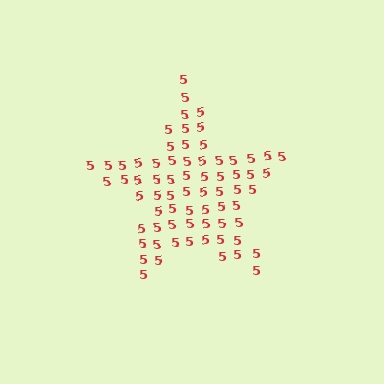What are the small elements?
The small elements are digit 5's.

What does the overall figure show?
The overall figure shows a star.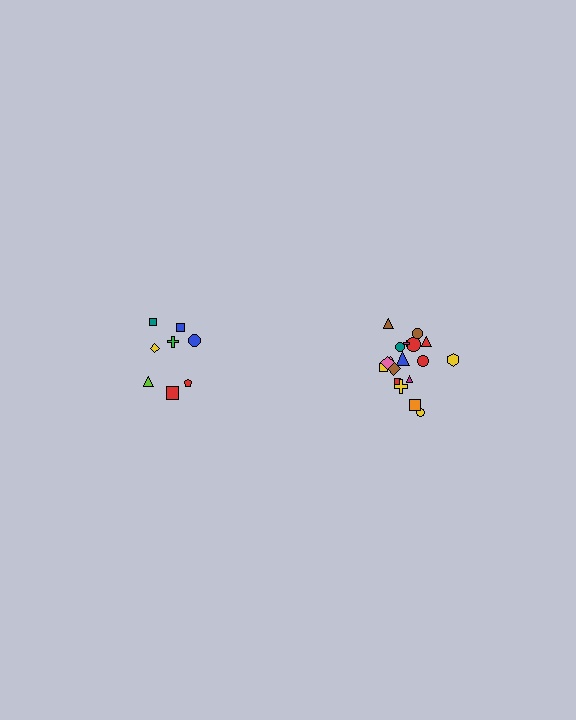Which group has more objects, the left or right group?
The right group.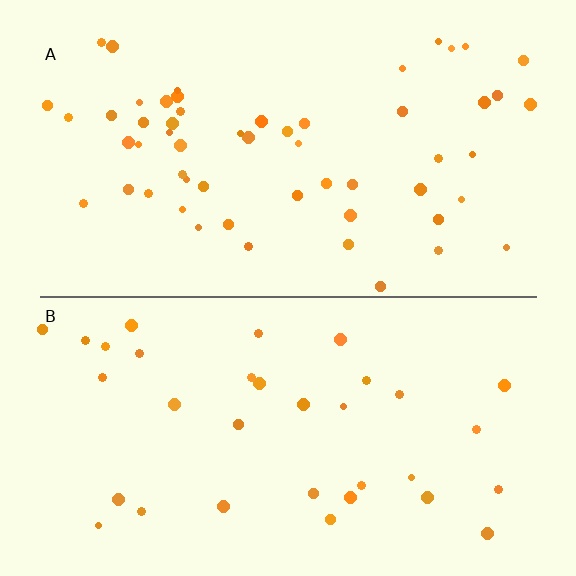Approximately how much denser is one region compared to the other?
Approximately 1.7× — region A over region B.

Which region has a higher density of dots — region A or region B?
A (the top).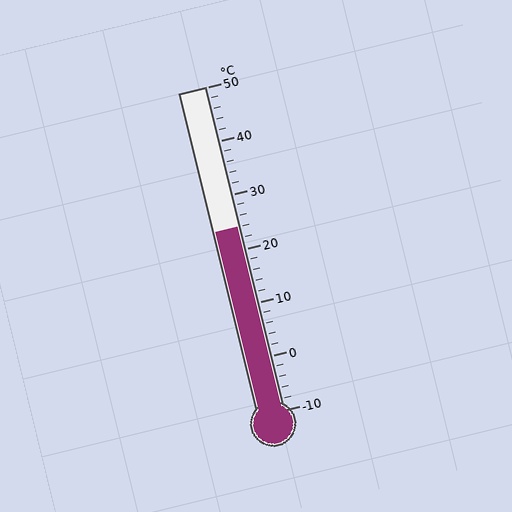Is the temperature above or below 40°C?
The temperature is below 40°C.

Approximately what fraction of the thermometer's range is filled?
The thermometer is filled to approximately 55% of its range.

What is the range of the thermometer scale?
The thermometer scale ranges from -10°C to 50°C.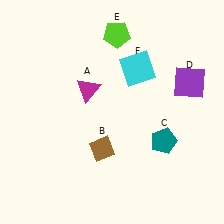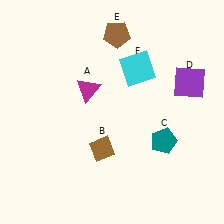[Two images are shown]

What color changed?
The pentagon (E) changed from lime in Image 1 to brown in Image 2.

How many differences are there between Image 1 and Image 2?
There is 1 difference between the two images.